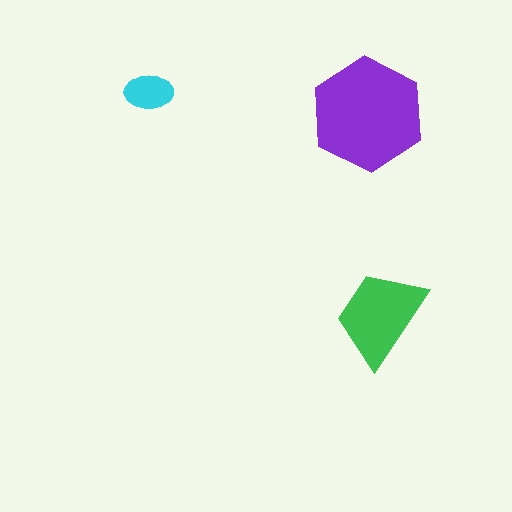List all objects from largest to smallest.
The purple hexagon, the green trapezoid, the cyan ellipse.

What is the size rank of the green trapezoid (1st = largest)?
2nd.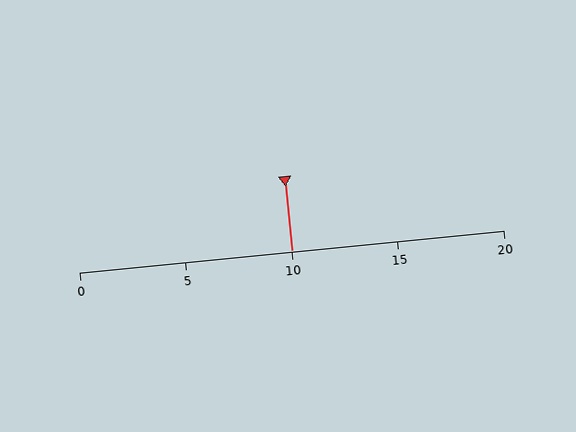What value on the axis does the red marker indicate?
The marker indicates approximately 10.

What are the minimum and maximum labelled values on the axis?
The axis runs from 0 to 20.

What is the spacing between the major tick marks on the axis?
The major ticks are spaced 5 apart.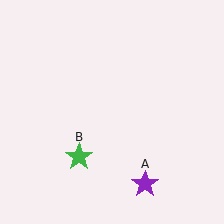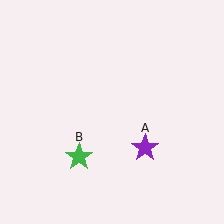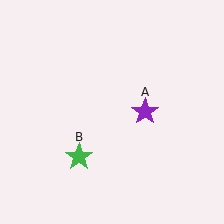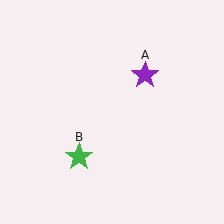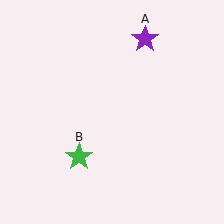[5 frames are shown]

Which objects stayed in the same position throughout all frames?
Green star (object B) remained stationary.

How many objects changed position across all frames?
1 object changed position: purple star (object A).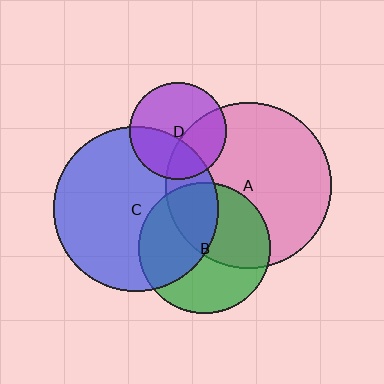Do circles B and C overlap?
Yes.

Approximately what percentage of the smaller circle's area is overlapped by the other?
Approximately 45%.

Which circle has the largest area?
Circle A (pink).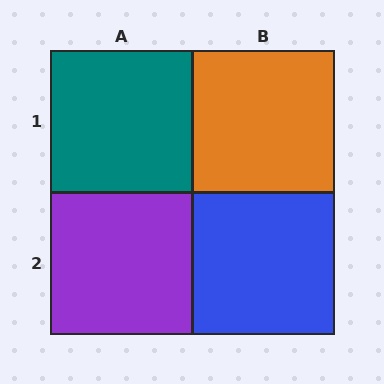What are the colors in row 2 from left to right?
Purple, blue.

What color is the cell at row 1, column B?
Orange.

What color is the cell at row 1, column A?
Teal.